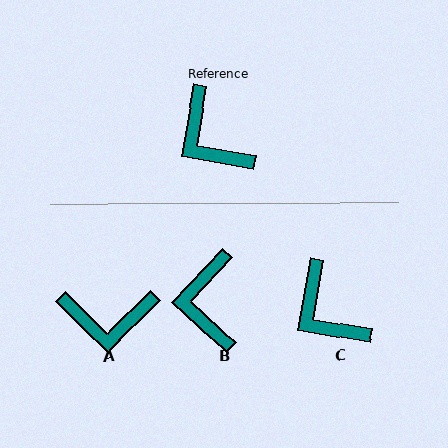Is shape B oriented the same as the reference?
No, it is off by about 33 degrees.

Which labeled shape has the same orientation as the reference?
C.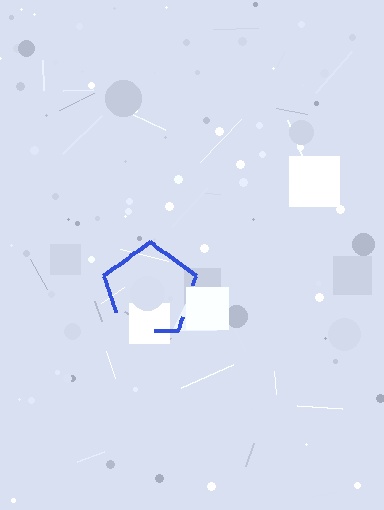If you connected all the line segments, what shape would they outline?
They would outline a pentagon.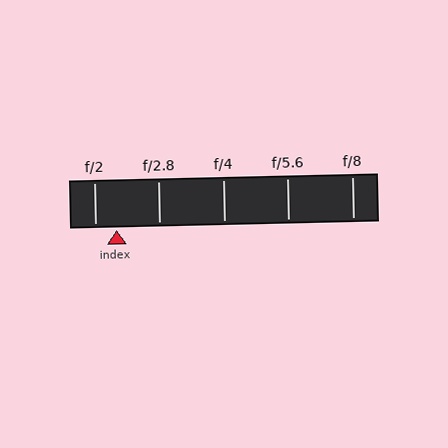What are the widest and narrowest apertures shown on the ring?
The widest aperture shown is f/2 and the narrowest is f/8.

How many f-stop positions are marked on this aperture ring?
There are 5 f-stop positions marked.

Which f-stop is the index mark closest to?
The index mark is closest to f/2.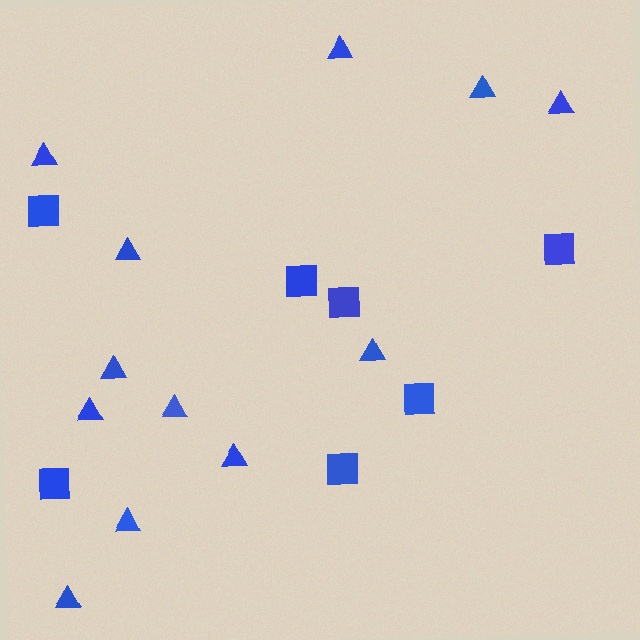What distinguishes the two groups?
There are 2 groups: one group of squares (7) and one group of triangles (12).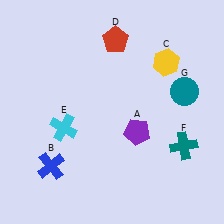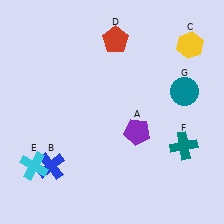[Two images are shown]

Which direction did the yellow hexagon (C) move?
The yellow hexagon (C) moved right.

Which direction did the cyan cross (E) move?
The cyan cross (E) moved down.